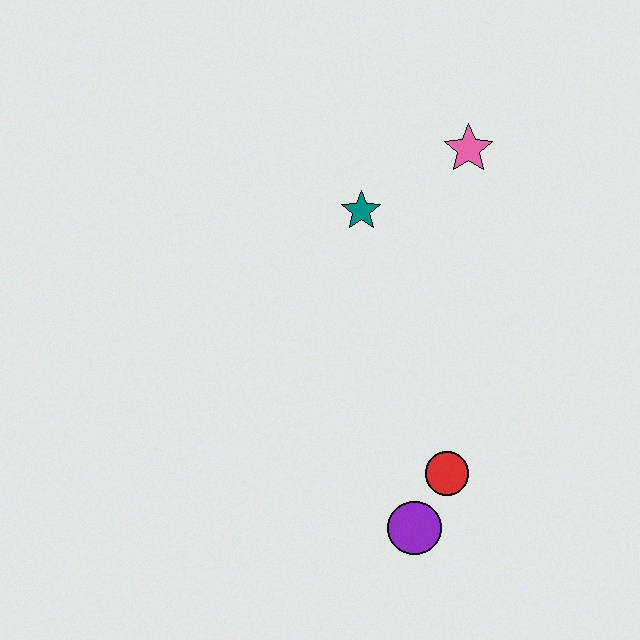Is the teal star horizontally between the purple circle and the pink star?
No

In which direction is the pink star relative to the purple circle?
The pink star is above the purple circle.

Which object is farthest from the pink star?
The purple circle is farthest from the pink star.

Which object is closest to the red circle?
The purple circle is closest to the red circle.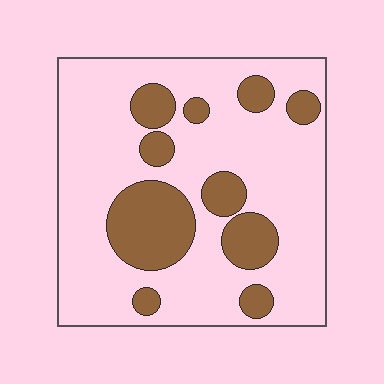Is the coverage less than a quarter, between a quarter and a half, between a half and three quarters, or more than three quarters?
Less than a quarter.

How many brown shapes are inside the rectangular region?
10.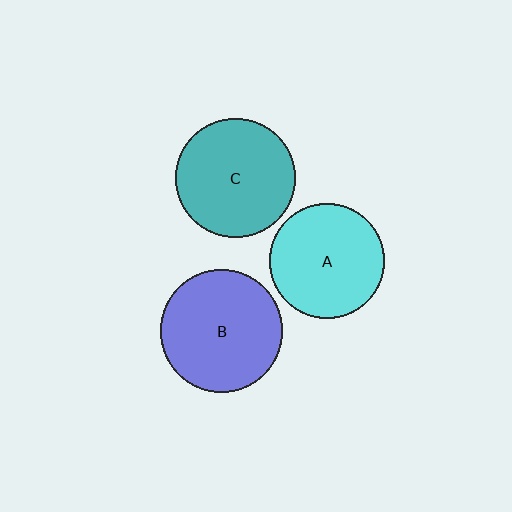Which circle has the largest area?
Circle B (blue).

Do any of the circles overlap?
No, none of the circles overlap.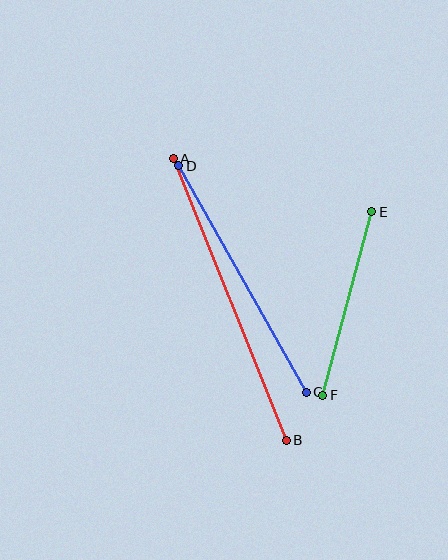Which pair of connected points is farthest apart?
Points A and B are farthest apart.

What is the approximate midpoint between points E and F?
The midpoint is at approximately (347, 303) pixels.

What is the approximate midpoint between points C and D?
The midpoint is at approximately (242, 279) pixels.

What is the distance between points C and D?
The distance is approximately 260 pixels.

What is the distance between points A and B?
The distance is approximately 303 pixels.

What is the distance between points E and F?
The distance is approximately 190 pixels.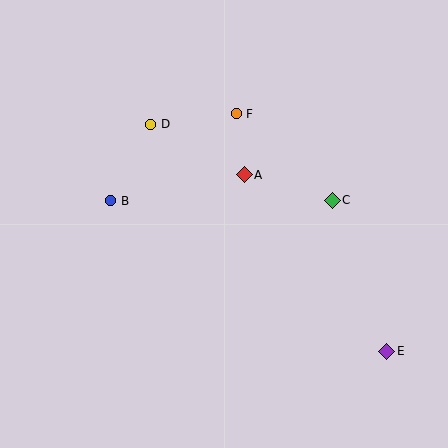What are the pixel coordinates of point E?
Point E is at (387, 351).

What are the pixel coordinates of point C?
Point C is at (332, 200).